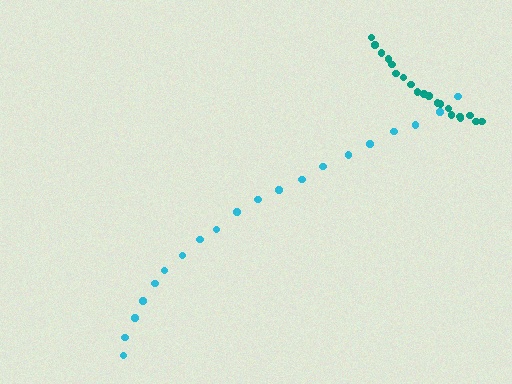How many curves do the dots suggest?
There are 2 distinct paths.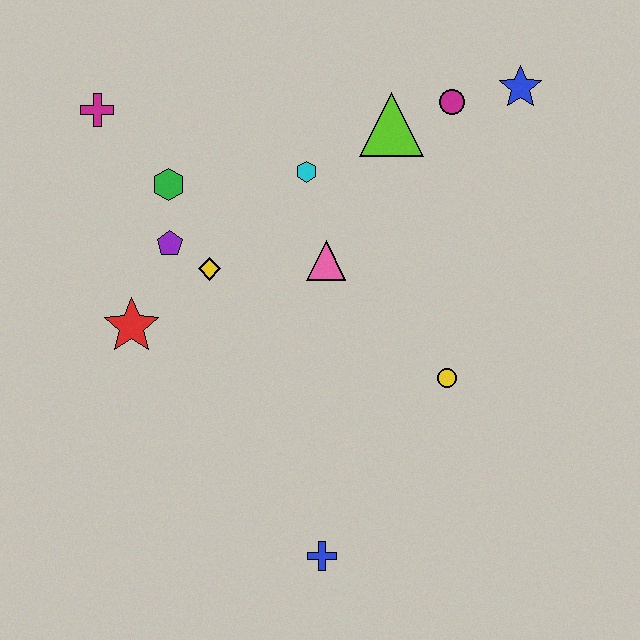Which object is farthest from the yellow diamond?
The blue star is farthest from the yellow diamond.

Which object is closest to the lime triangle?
The magenta circle is closest to the lime triangle.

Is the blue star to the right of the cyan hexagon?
Yes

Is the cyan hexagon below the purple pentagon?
No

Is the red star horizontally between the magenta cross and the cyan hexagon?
Yes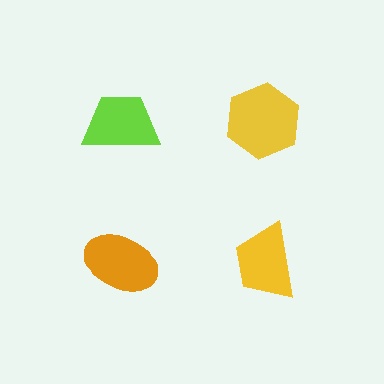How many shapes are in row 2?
2 shapes.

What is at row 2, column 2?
A yellow trapezoid.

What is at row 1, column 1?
A lime trapezoid.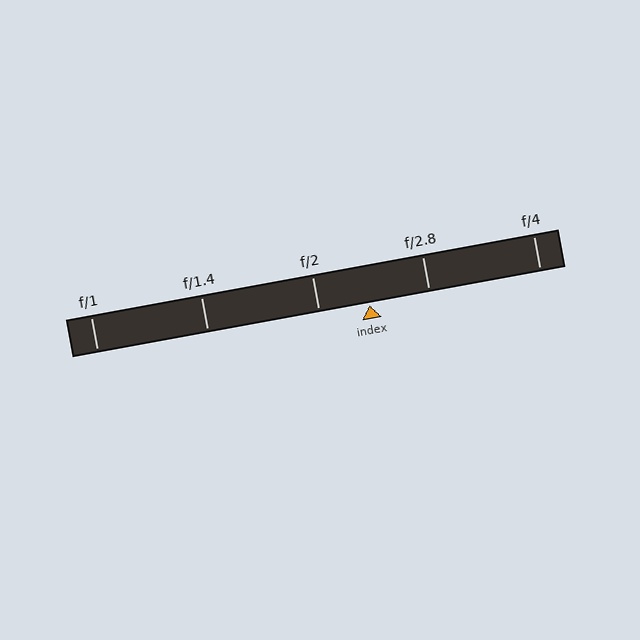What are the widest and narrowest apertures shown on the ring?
The widest aperture shown is f/1 and the narrowest is f/4.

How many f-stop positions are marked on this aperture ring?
There are 5 f-stop positions marked.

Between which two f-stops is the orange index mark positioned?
The index mark is between f/2 and f/2.8.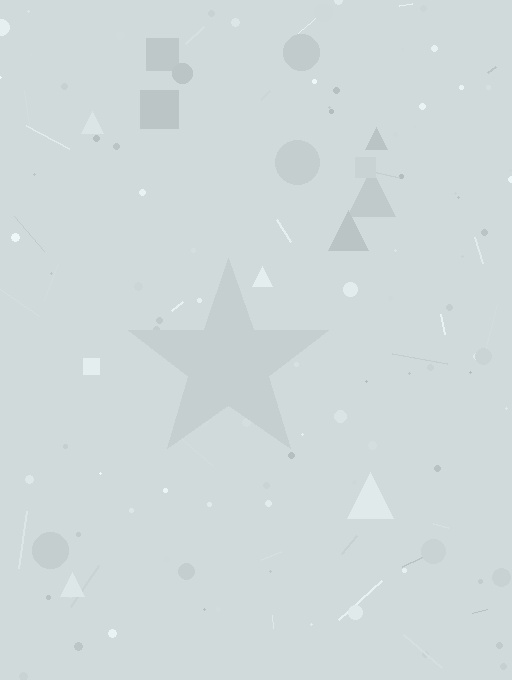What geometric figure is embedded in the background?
A star is embedded in the background.